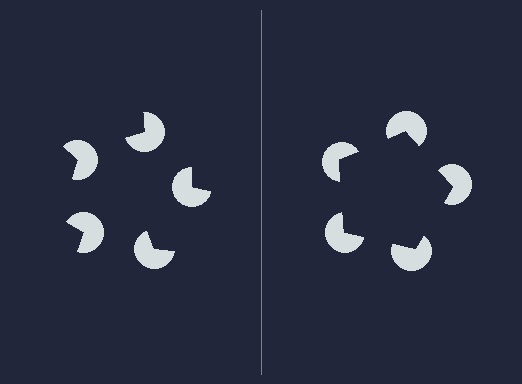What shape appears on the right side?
An illusory pentagon.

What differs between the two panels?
The pac-man discs are positioned identically on both sides; only the wedge orientations differ. On the right they align to a pentagon; on the left they are misaligned.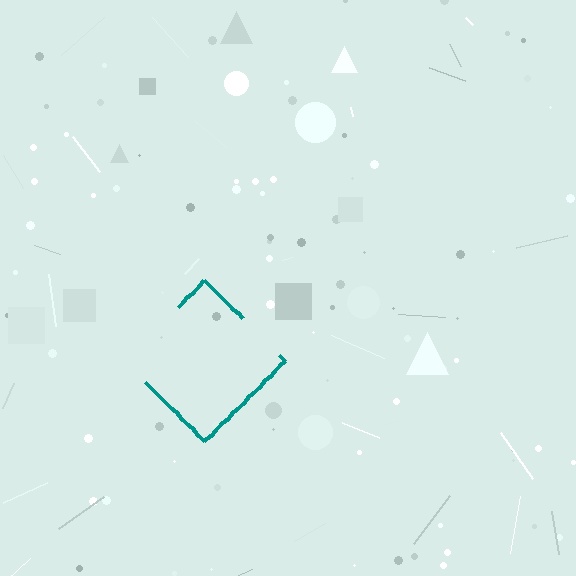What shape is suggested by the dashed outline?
The dashed outline suggests a diamond.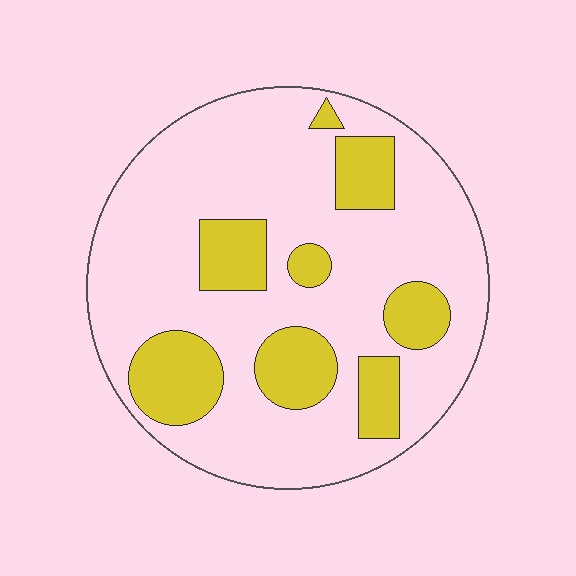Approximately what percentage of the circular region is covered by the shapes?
Approximately 25%.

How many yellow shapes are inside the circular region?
8.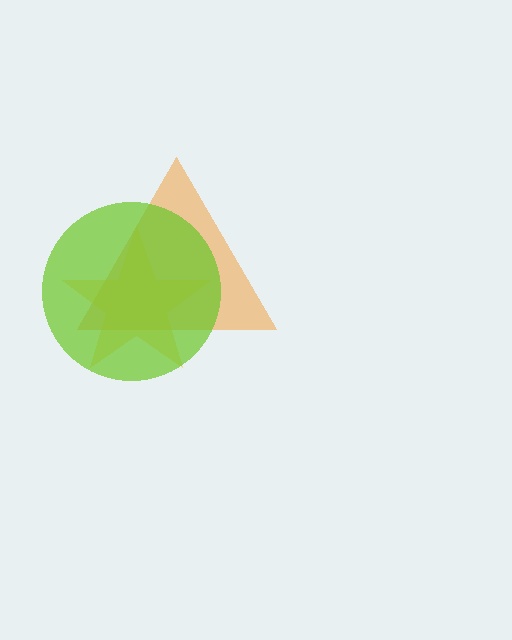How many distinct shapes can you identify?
There are 3 distinct shapes: an orange triangle, a yellow star, a lime circle.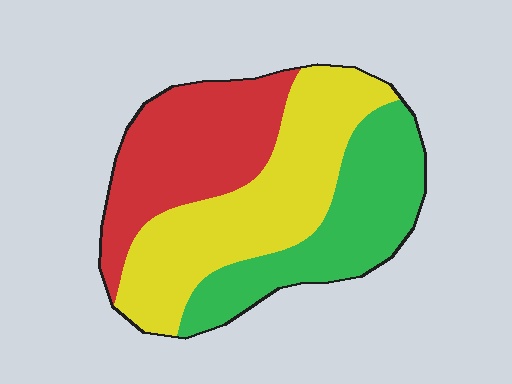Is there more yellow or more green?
Yellow.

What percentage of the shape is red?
Red takes up between a sixth and a third of the shape.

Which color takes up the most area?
Yellow, at roughly 40%.